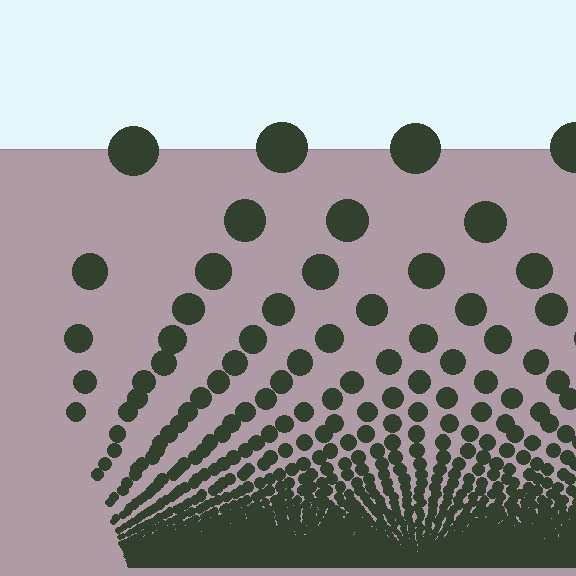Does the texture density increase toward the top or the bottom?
Density increases toward the bottom.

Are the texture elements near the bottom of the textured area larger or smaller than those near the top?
Smaller. The gradient is inverted — elements near the bottom are smaller and denser.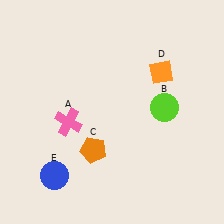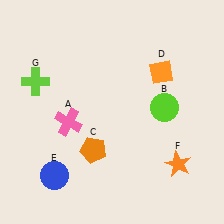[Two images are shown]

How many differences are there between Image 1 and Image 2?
There are 2 differences between the two images.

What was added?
An orange star (F), a lime cross (G) were added in Image 2.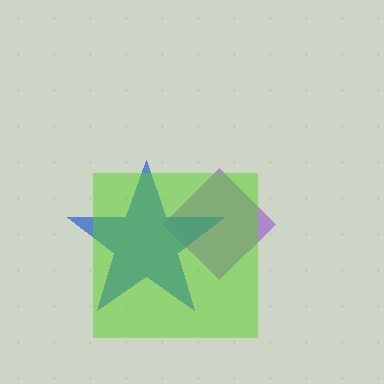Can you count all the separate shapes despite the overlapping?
Yes, there are 3 separate shapes.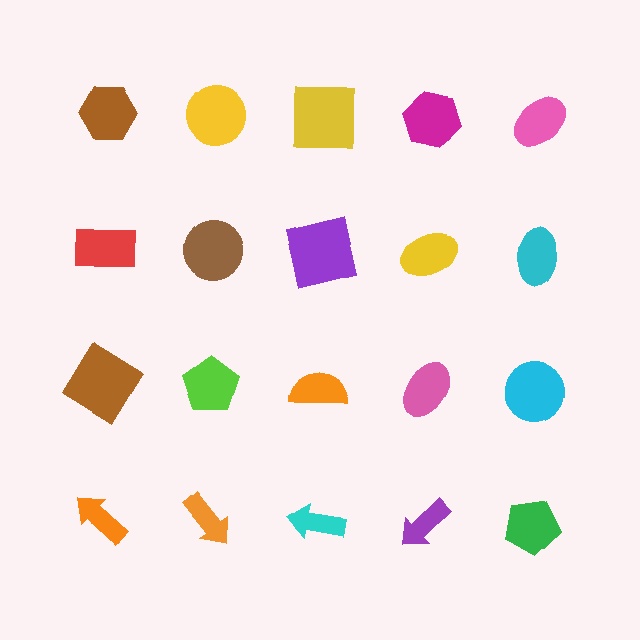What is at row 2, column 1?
A red rectangle.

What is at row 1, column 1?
A brown hexagon.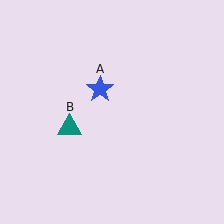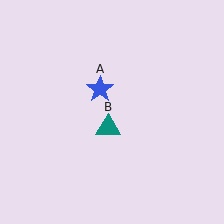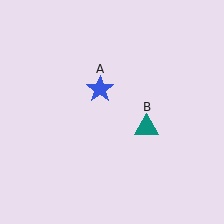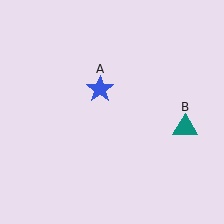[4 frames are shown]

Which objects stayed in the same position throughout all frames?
Blue star (object A) remained stationary.